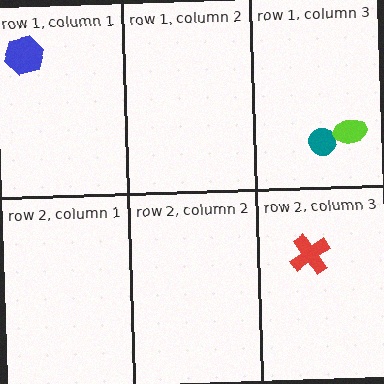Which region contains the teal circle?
The row 1, column 3 region.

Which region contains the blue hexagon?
The row 1, column 1 region.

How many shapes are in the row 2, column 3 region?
1.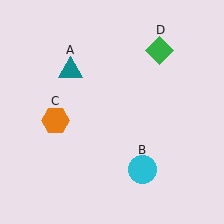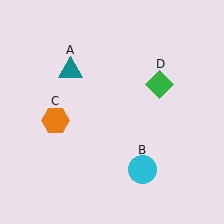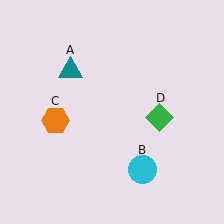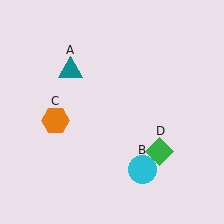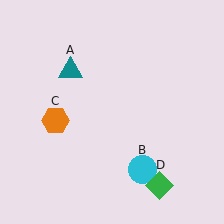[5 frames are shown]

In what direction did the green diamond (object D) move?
The green diamond (object D) moved down.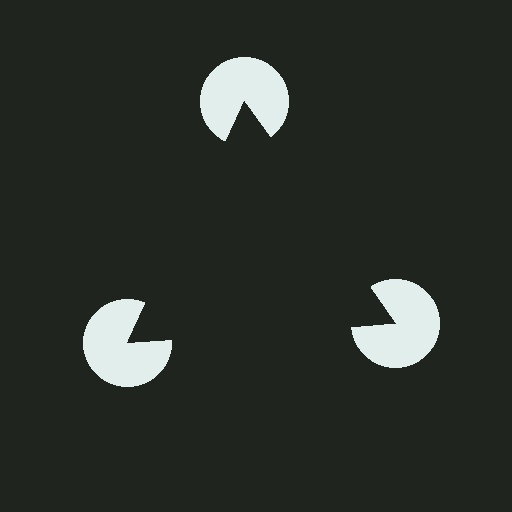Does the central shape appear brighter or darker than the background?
It typically appears slightly darker than the background, even though no actual brightness change is drawn.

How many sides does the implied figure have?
3 sides.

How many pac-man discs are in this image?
There are 3 — one at each vertex of the illusory triangle.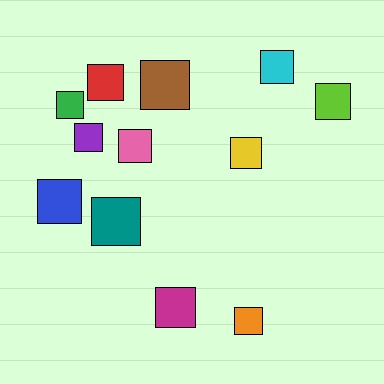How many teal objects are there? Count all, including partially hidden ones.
There is 1 teal object.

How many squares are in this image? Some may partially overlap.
There are 12 squares.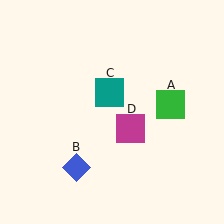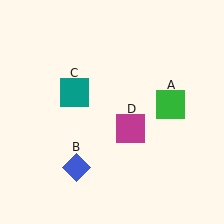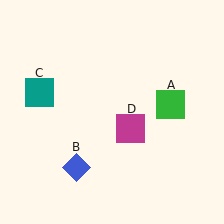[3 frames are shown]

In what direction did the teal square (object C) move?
The teal square (object C) moved left.